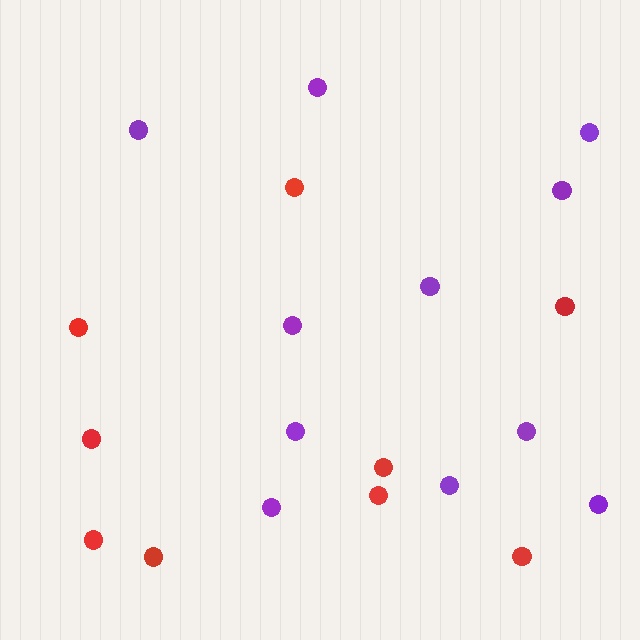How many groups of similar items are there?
There are 2 groups: one group of red circles (9) and one group of purple circles (11).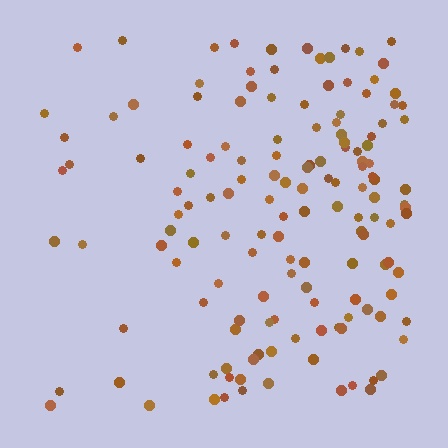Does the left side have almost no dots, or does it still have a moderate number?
Still a moderate number, just noticeably fewer than the right.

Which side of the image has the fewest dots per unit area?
The left.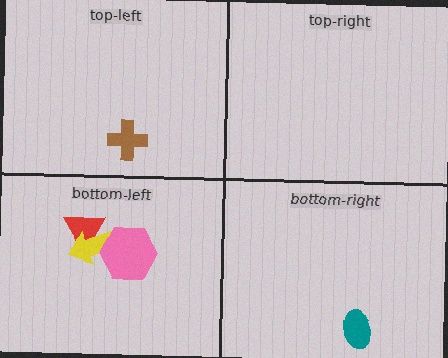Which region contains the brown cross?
The top-left region.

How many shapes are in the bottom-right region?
1.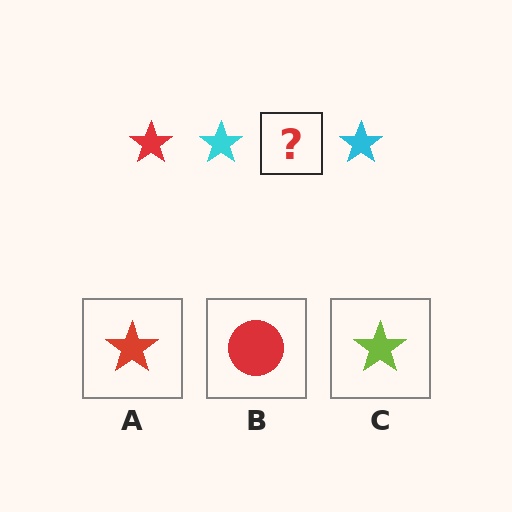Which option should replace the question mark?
Option A.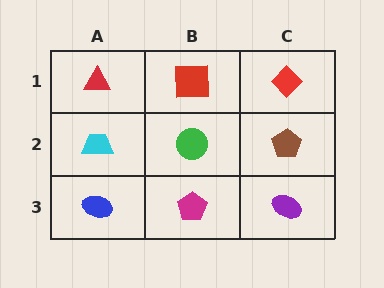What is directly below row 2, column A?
A blue ellipse.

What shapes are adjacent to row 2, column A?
A red triangle (row 1, column A), a blue ellipse (row 3, column A), a green circle (row 2, column B).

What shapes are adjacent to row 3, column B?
A green circle (row 2, column B), a blue ellipse (row 3, column A), a purple ellipse (row 3, column C).